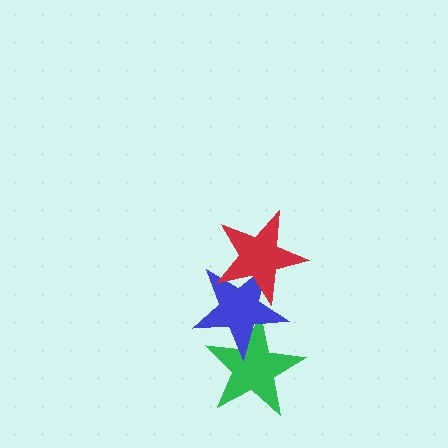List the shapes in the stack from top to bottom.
From top to bottom: the red star, the blue star, the green star.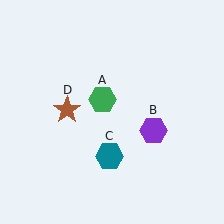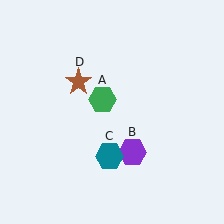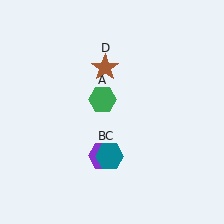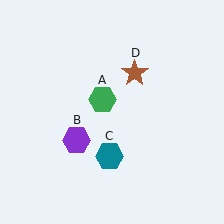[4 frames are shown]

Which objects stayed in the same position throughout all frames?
Green hexagon (object A) and teal hexagon (object C) remained stationary.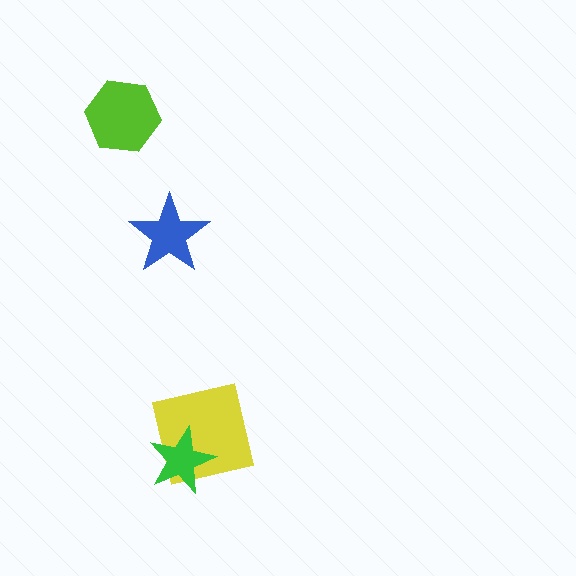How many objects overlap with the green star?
1 object overlaps with the green star.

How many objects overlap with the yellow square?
1 object overlaps with the yellow square.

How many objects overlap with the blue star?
0 objects overlap with the blue star.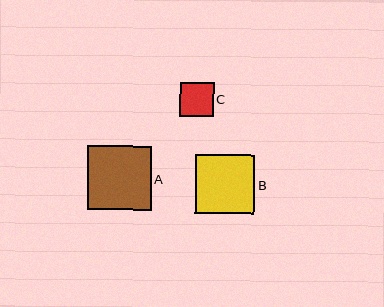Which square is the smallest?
Square C is the smallest with a size of approximately 34 pixels.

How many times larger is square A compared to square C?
Square A is approximately 1.9 times the size of square C.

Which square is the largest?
Square A is the largest with a size of approximately 63 pixels.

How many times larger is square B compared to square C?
Square B is approximately 1.8 times the size of square C.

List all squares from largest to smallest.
From largest to smallest: A, B, C.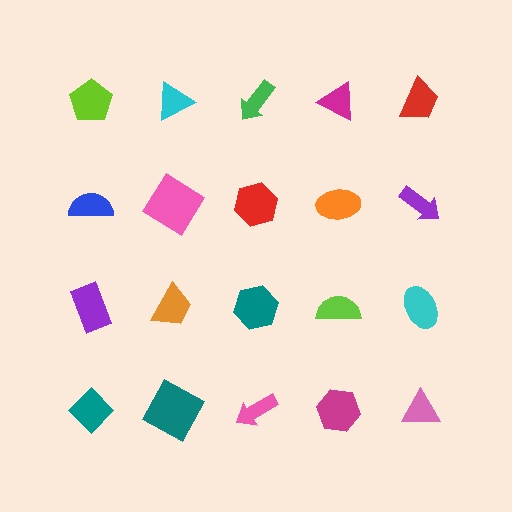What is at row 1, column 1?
A lime pentagon.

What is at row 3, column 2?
An orange trapezoid.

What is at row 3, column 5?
A cyan ellipse.